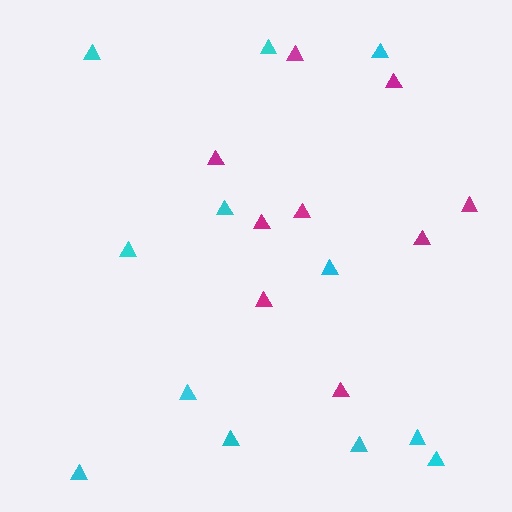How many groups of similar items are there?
There are 2 groups: one group of magenta triangles (9) and one group of cyan triangles (12).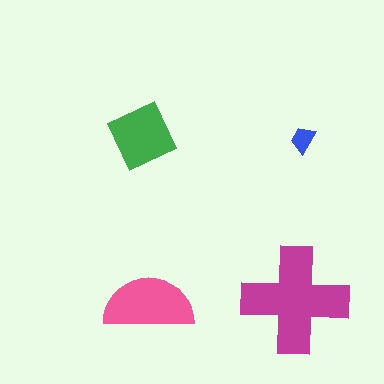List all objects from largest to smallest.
The magenta cross, the pink semicircle, the green diamond, the blue trapezoid.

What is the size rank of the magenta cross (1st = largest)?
1st.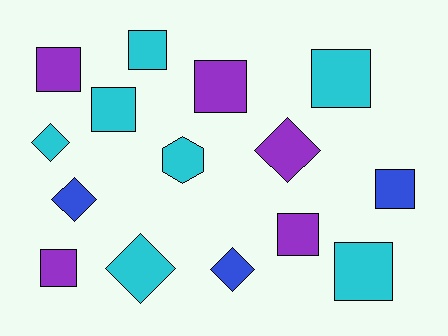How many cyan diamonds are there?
There are 2 cyan diamonds.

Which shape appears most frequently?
Square, with 9 objects.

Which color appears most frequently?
Cyan, with 7 objects.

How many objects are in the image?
There are 15 objects.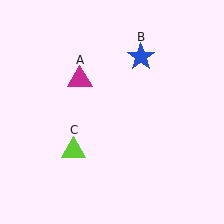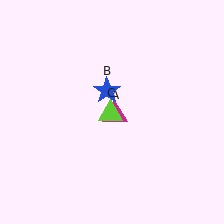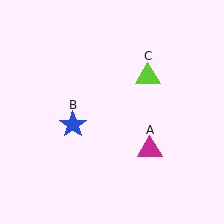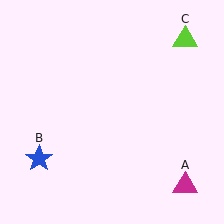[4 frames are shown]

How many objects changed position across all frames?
3 objects changed position: magenta triangle (object A), blue star (object B), lime triangle (object C).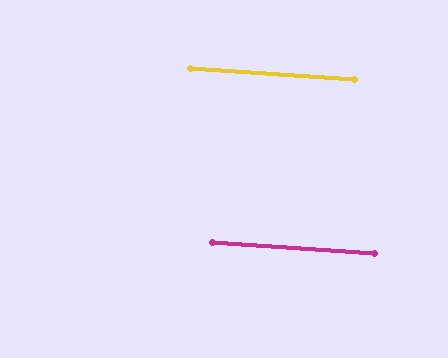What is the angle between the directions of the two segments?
Approximately 0 degrees.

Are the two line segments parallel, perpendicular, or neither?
Parallel — their directions differ by only 0.3°.